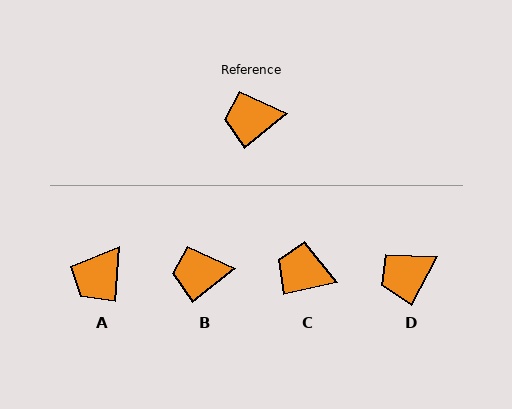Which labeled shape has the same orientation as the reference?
B.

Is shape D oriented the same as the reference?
No, it is off by about 22 degrees.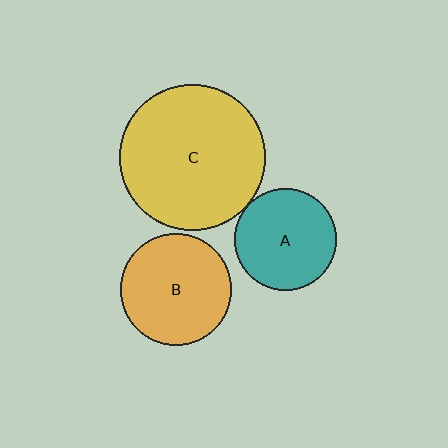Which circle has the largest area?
Circle C (yellow).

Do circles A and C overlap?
Yes.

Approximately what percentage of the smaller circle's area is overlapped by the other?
Approximately 5%.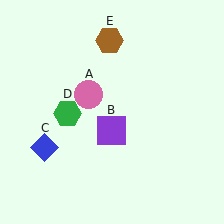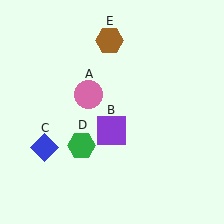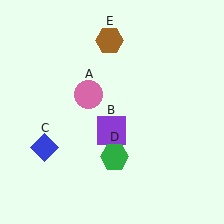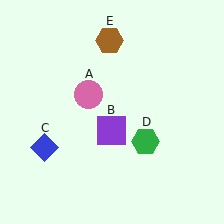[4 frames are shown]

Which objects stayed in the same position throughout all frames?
Pink circle (object A) and purple square (object B) and blue diamond (object C) and brown hexagon (object E) remained stationary.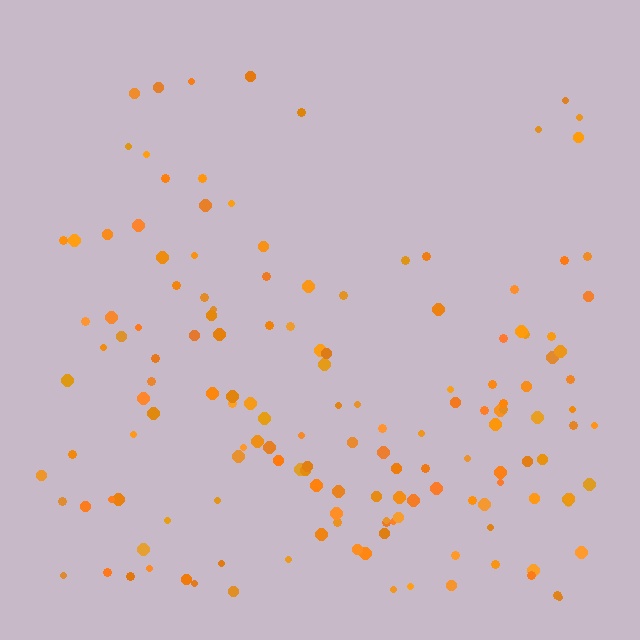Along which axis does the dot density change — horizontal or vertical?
Vertical.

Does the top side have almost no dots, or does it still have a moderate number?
Still a moderate number, just noticeably fewer than the bottom.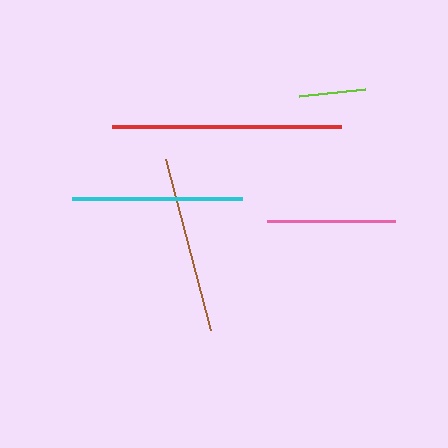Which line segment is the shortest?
The lime line is the shortest at approximately 67 pixels.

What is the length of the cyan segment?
The cyan segment is approximately 170 pixels long.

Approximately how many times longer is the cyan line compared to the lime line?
The cyan line is approximately 2.5 times the length of the lime line.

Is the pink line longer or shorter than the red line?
The red line is longer than the pink line.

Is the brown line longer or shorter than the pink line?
The brown line is longer than the pink line.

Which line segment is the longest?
The red line is the longest at approximately 228 pixels.